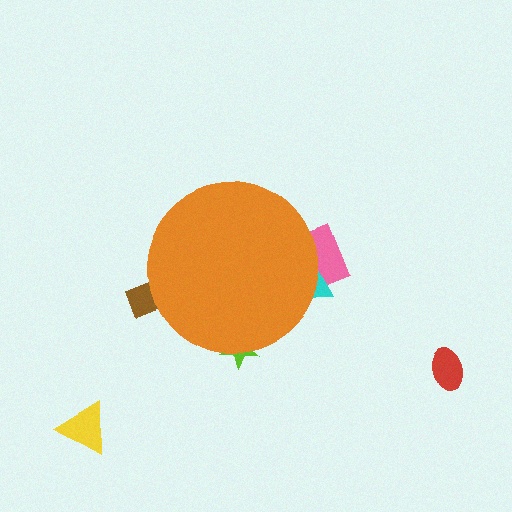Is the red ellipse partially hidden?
No, the red ellipse is fully visible.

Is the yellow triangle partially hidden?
No, the yellow triangle is fully visible.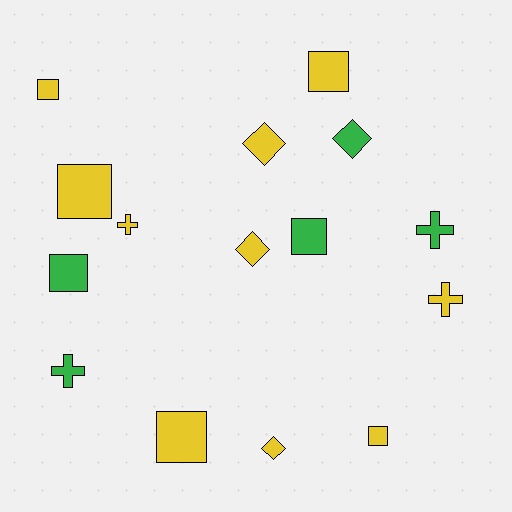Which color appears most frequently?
Yellow, with 10 objects.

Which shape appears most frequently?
Square, with 7 objects.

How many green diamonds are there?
There is 1 green diamond.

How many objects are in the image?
There are 15 objects.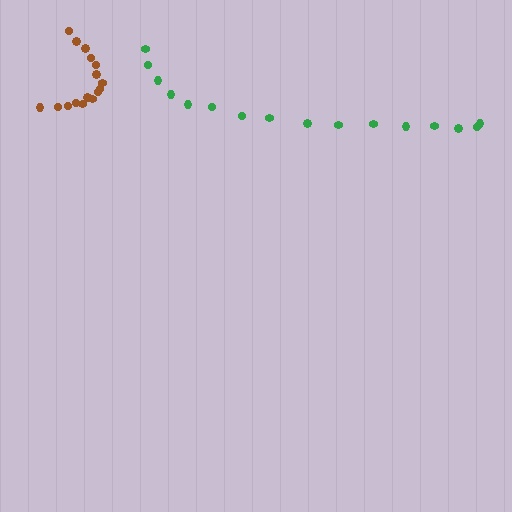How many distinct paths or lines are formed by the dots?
There are 2 distinct paths.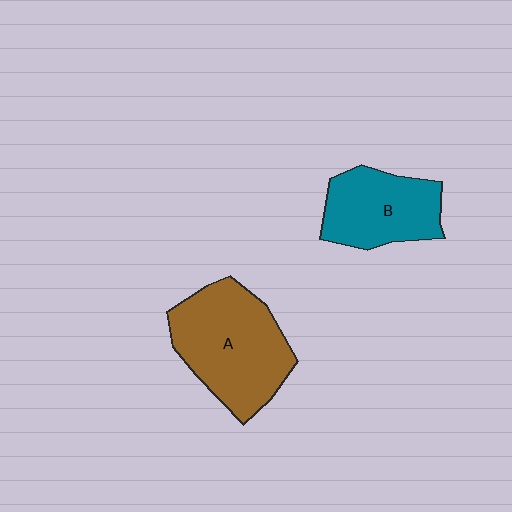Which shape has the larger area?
Shape A (brown).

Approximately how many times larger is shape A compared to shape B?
Approximately 1.4 times.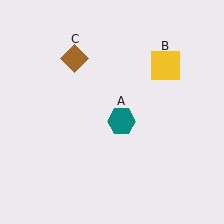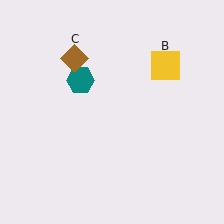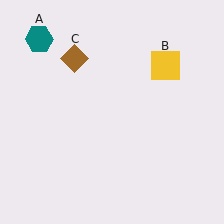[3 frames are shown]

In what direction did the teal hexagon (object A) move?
The teal hexagon (object A) moved up and to the left.